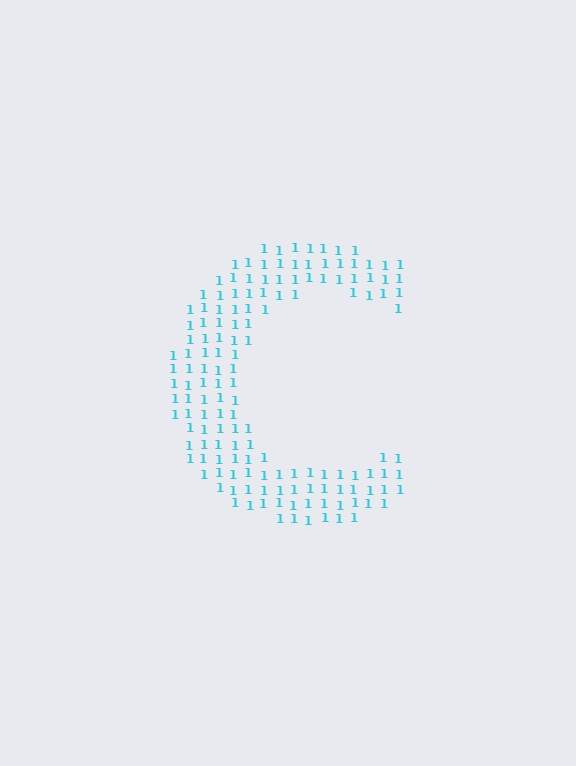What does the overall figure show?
The overall figure shows the letter C.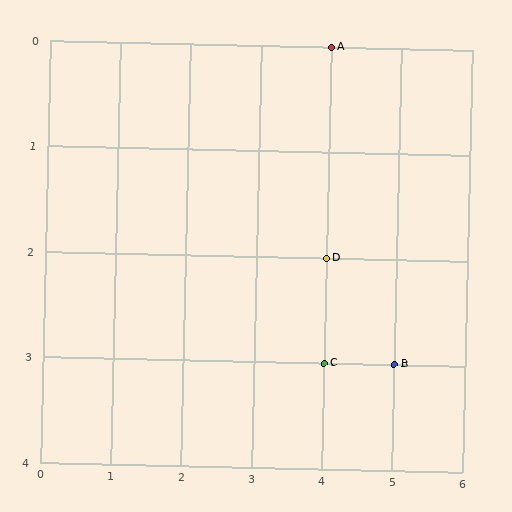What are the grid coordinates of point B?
Point B is at grid coordinates (5, 3).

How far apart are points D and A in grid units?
Points D and A are 2 rows apart.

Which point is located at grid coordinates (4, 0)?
Point A is at (4, 0).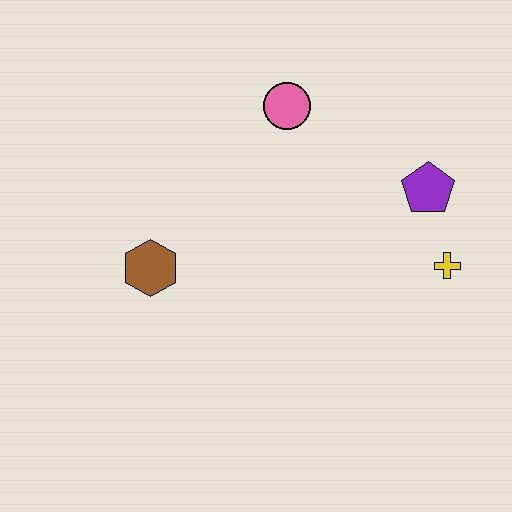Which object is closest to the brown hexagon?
The pink circle is closest to the brown hexagon.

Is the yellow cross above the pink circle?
No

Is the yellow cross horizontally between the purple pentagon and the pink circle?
No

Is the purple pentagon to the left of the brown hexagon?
No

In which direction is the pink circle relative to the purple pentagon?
The pink circle is to the left of the purple pentagon.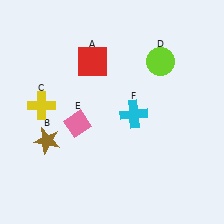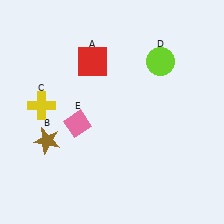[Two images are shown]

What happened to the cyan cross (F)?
The cyan cross (F) was removed in Image 2. It was in the bottom-right area of Image 1.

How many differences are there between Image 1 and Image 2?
There is 1 difference between the two images.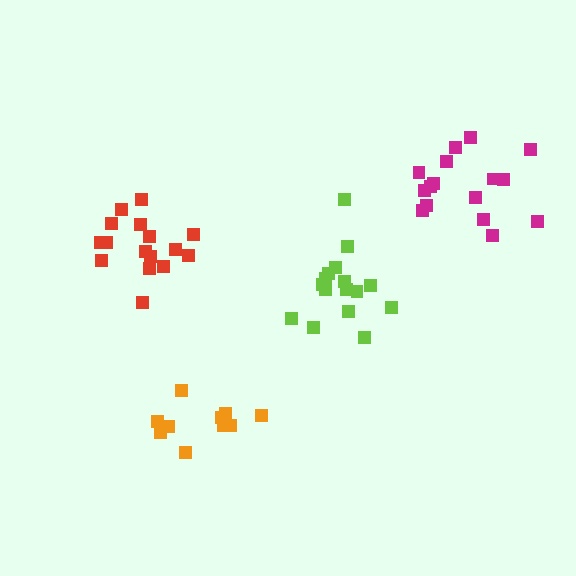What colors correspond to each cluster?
The clusters are colored: magenta, red, lime, orange.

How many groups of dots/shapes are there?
There are 4 groups.